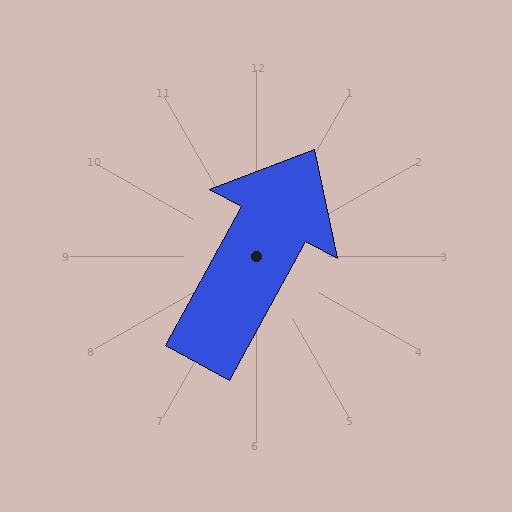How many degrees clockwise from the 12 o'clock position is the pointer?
Approximately 29 degrees.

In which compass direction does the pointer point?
Northeast.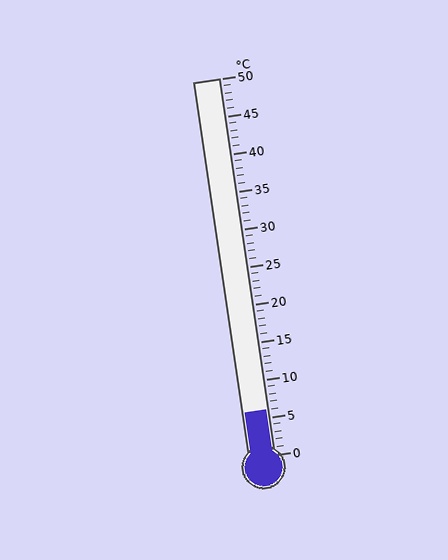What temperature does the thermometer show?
The thermometer shows approximately 6°C.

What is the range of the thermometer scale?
The thermometer scale ranges from 0°C to 50°C.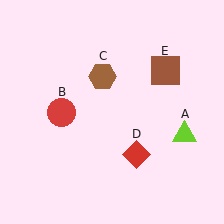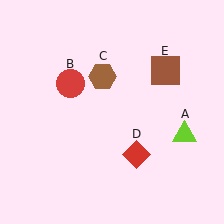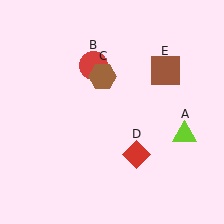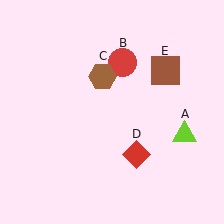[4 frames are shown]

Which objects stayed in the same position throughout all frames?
Lime triangle (object A) and brown hexagon (object C) and red diamond (object D) and brown square (object E) remained stationary.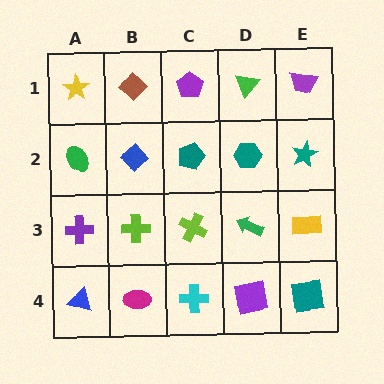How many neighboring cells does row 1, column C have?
3.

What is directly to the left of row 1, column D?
A purple pentagon.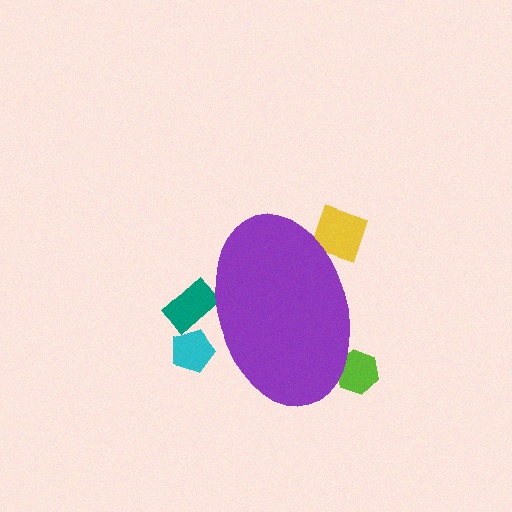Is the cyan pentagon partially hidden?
Yes, the cyan pentagon is partially hidden behind the purple ellipse.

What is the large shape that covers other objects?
A purple ellipse.